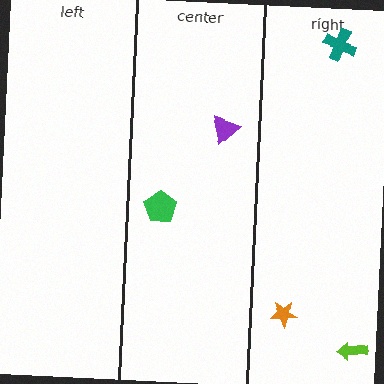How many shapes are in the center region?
2.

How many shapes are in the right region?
3.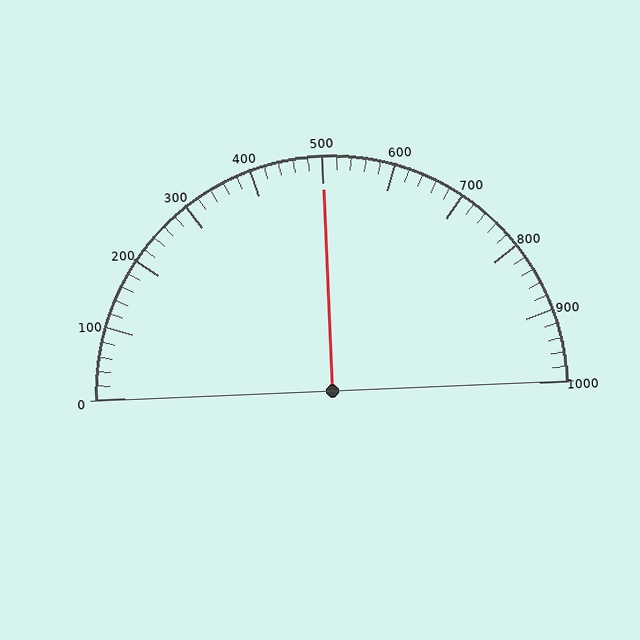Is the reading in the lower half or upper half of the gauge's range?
The reading is in the upper half of the range (0 to 1000).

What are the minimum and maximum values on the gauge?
The gauge ranges from 0 to 1000.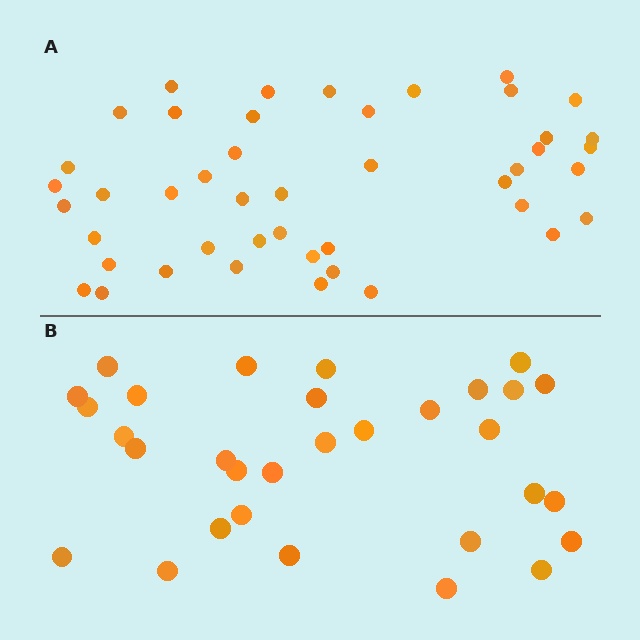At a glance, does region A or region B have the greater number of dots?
Region A (the top region) has more dots.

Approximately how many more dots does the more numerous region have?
Region A has approximately 15 more dots than region B.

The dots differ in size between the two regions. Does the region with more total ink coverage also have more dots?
No. Region B has more total ink coverage because its dots are larger, but region A actually contains more individual dots. Total area can be misleading — the number of items is what matters here.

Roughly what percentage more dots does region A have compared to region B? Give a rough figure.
About 45% more.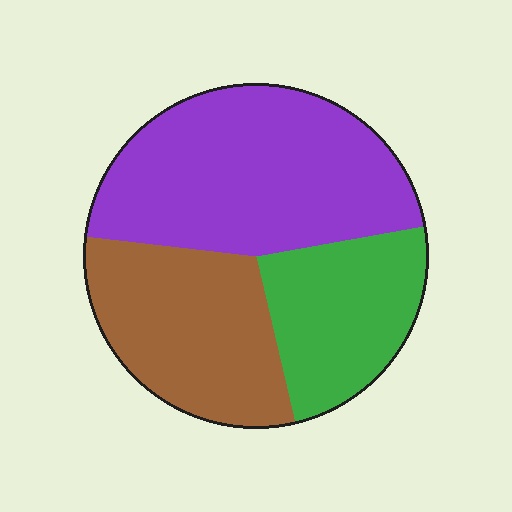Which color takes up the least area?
Green, at roughly 25%.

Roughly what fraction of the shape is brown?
Brown takes up between a quarter and a half of the shape.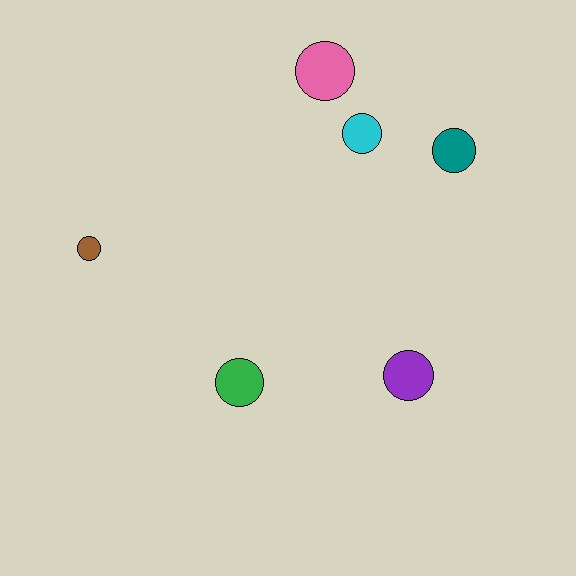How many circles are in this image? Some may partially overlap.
There are 6 circles.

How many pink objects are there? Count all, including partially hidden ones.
There is 1 pink object.